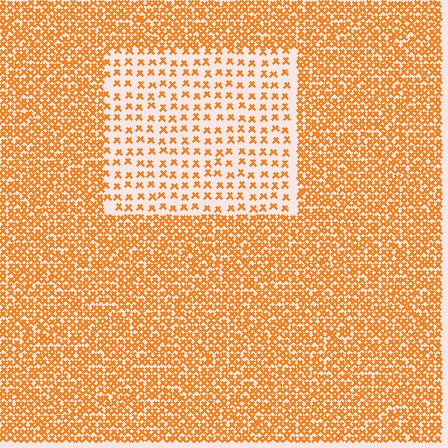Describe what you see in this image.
The image contains small orange elements arranged at two different densities. A rectangle-shaped region is visible where the elements are less densely packed than the surrounding area.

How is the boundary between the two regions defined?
The boundary is defined by a change in element density (approximately 2.6x ratio). All elements are the same color, size, and shape.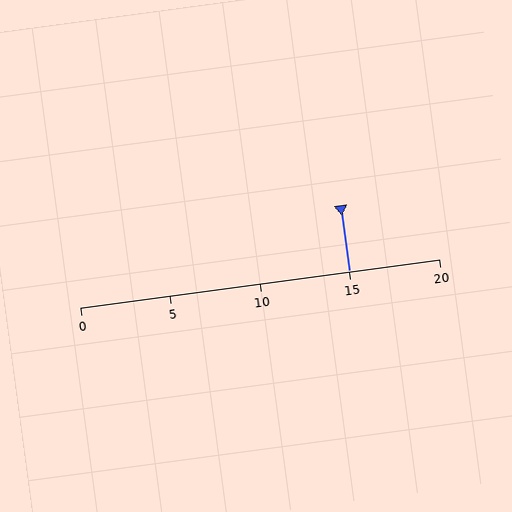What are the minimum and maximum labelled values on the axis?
The axis runs from 0 to 20.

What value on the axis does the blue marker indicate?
The marker indicates approximately 15.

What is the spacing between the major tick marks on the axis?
The major ticks are spaced 5 apart.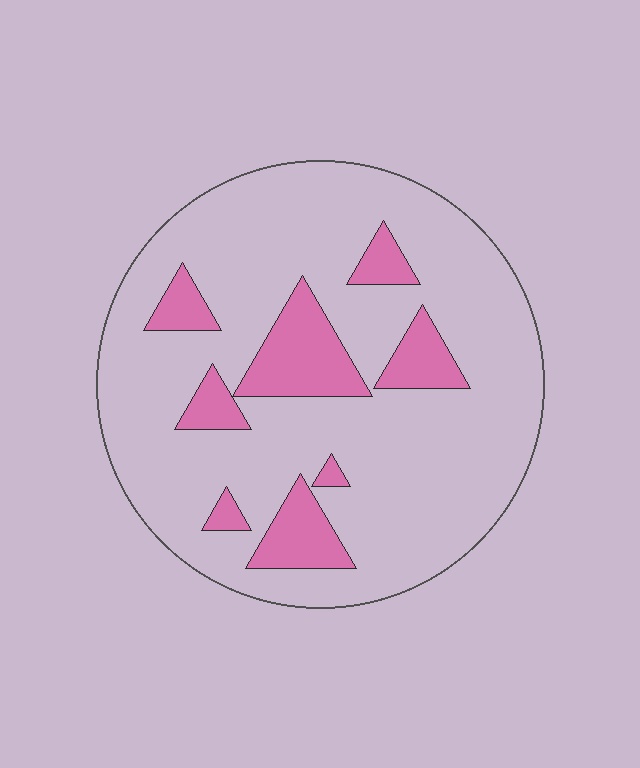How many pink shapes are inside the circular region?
8.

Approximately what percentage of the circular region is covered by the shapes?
Approximately 20%.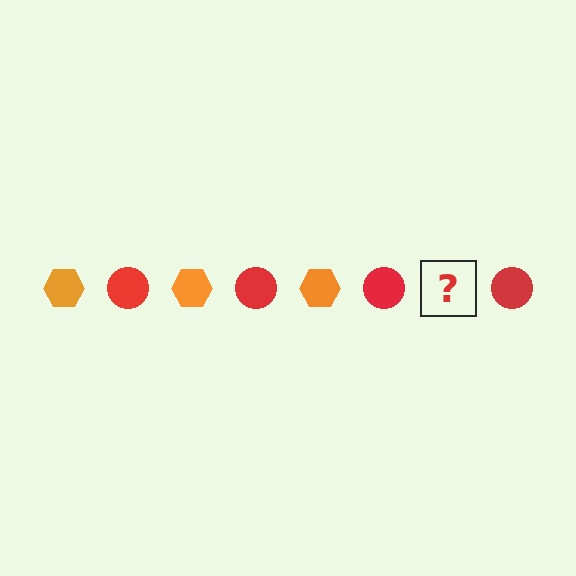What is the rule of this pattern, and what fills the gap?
The rule is that the pattern alternates between orange hexagon and red circle. The gap should be filled with an orange hexagon.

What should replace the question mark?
The question mark should be replaced with an orange hexagon.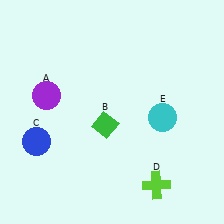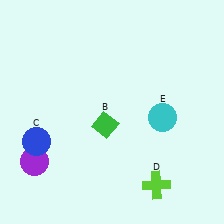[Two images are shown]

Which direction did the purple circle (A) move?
The purple circle (A) moved down.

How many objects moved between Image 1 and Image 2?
1 object moved between the two images.